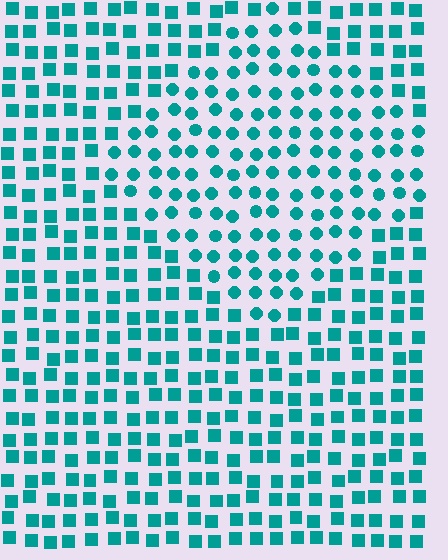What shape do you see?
I see a diamond.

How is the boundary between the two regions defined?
The boundary is defined by a change in element shape: circles inside vs. squares outside. All elements share the same color and spacing.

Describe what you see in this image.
The image is filled with small teal elements arranged in a uniform grid. A diamond-shaped region contains circles, while the surrounding area contains squares. The boundary is defined purely by the change in element shape.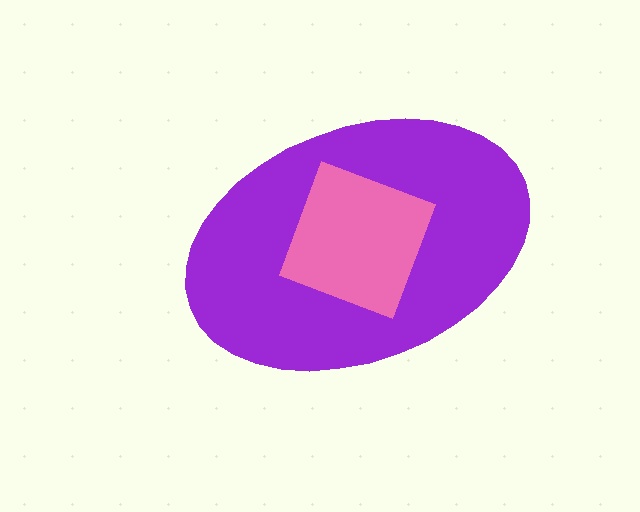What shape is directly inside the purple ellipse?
The pink square.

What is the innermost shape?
The pink square.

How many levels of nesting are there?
2.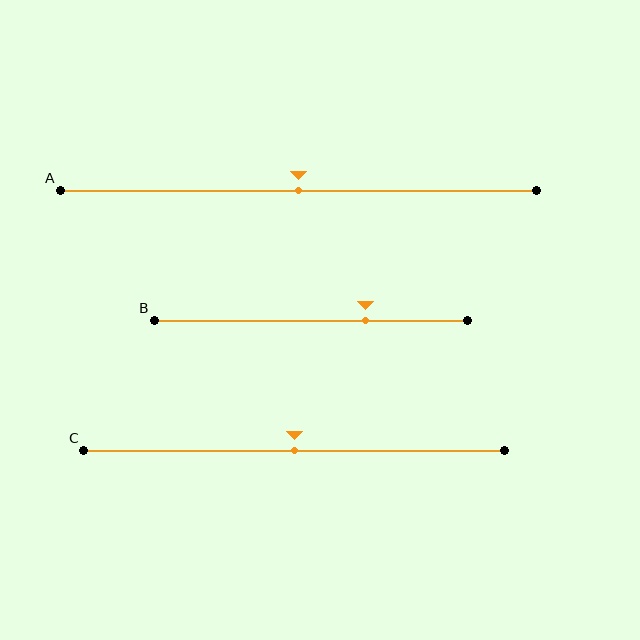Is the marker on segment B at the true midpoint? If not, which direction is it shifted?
No, the marker on segment B is shifted to the right by about 17% of the segment length.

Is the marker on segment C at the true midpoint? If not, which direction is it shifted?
Yes, the marker on segment C is at the true midpoint.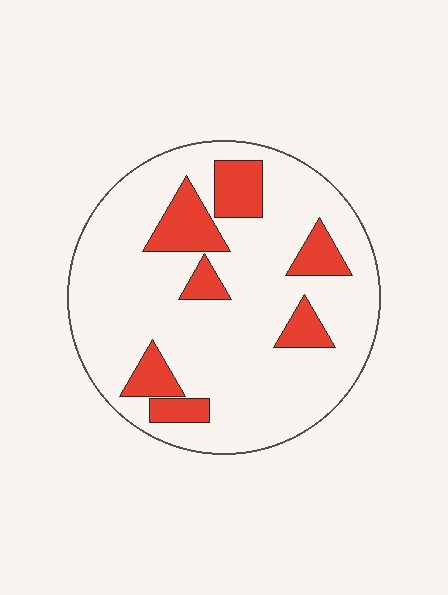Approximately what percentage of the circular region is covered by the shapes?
Approximately 20%.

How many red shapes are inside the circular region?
7.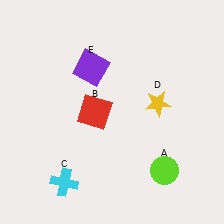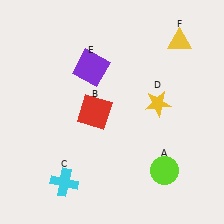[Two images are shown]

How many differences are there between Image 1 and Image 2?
There is 1 difference between the two images.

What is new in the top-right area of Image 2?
A yellow triangle (F) was added in the top-right area of Image 2.